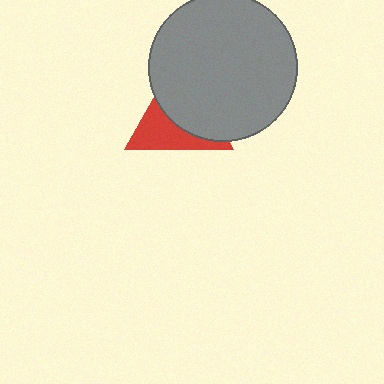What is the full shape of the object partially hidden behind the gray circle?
The partially hidden object is a red triangle.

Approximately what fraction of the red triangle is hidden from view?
Roughly 57% of the red triangle is hidden behind the gray circle.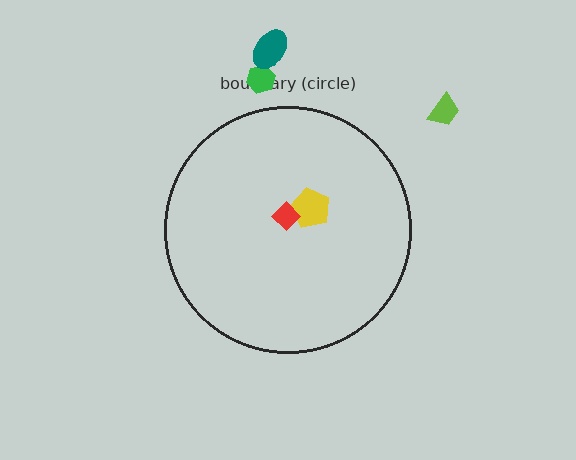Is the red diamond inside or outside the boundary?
Inside.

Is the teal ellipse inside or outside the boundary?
Outside.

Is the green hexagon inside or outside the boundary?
Outside.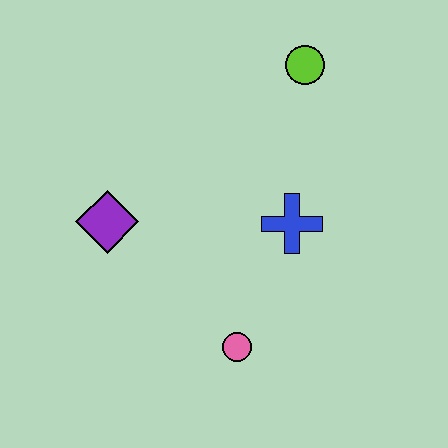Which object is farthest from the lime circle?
The pink circle is farthest from the lime circle.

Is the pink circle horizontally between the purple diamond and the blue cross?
Yes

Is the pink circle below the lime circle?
Yes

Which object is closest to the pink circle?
The blue cross is closest to the pink circle.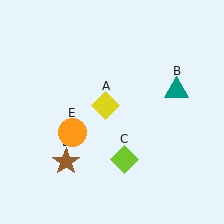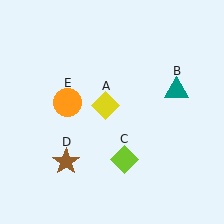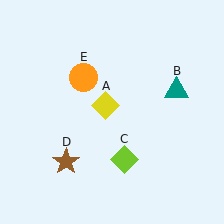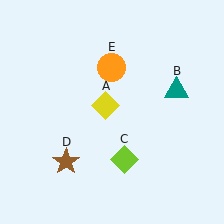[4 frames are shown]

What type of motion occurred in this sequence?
The orange circle (object E) rotated clockwise around the center of the scene.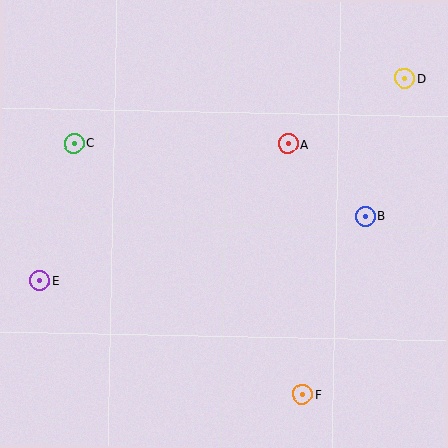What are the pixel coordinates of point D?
Point D is at (405, 78).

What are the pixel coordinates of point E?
Point E is at (39, 281).